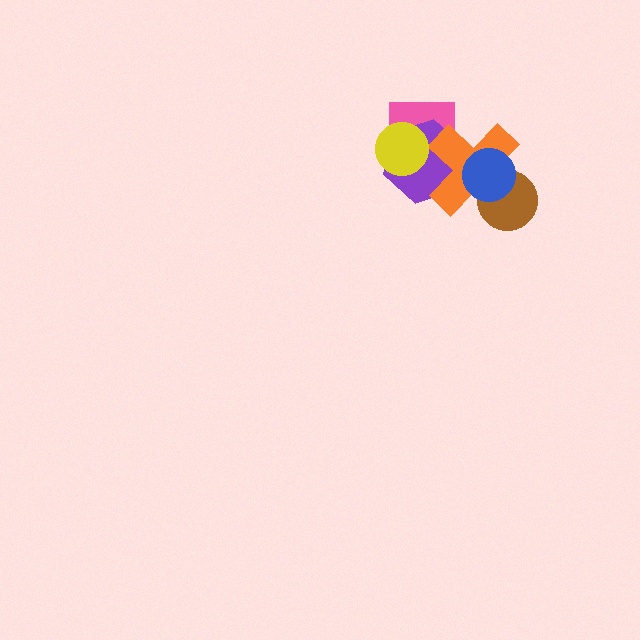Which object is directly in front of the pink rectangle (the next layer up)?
The purple hexagon is directly in front of the pink rectangle.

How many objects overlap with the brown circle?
2 objects overlap with the brown circle.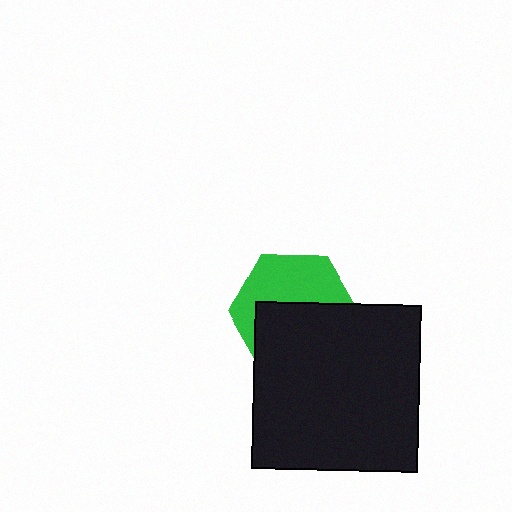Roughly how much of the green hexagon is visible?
About half of it is visible (roughly 47%).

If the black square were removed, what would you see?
You would see the complete green hexagon.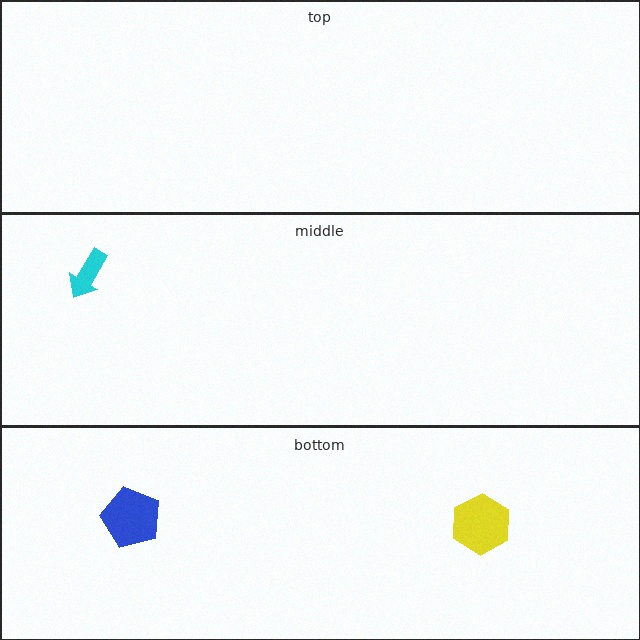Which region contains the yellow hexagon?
The bottom region.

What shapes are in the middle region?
The cyan arrow.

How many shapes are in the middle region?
1.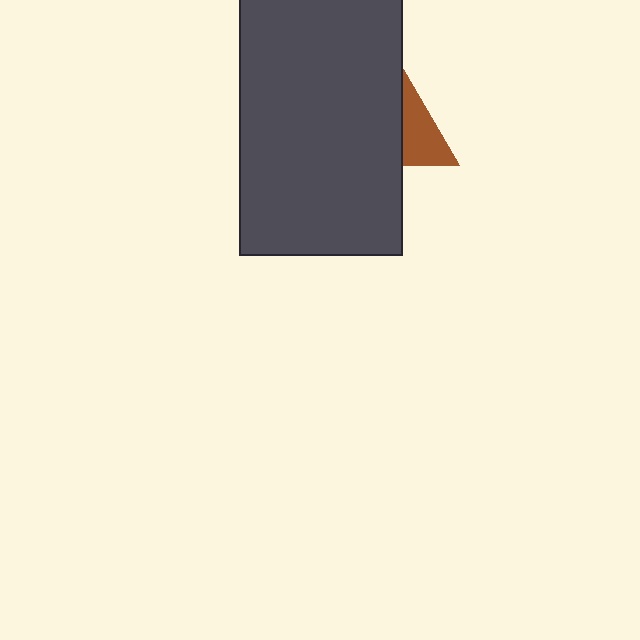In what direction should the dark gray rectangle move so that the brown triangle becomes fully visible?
The dark gray rectangle should move left. That is the shortest direction to clear the overlap and leave the brown triangle fully visible.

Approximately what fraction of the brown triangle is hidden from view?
Roughly 65% of the brown triangle is hidden behind the dark gray rectangle.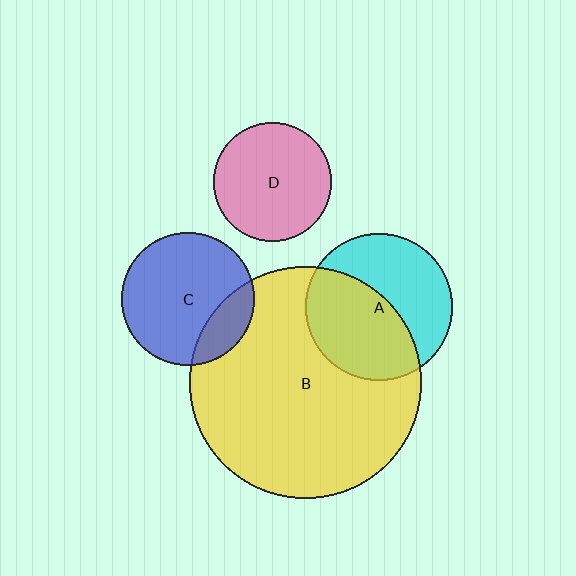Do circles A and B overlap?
Yes.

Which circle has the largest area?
Circle B (yellow).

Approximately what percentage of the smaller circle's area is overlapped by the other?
Approximately 50%.